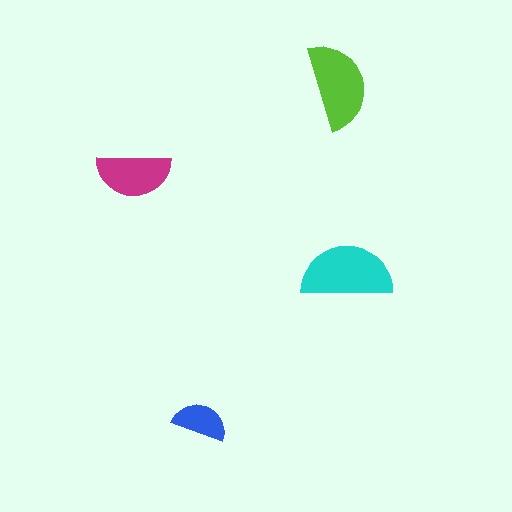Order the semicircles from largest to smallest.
the cyan one, the lime one, the magenta one, the blue one.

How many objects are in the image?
There are 4 objects in the image.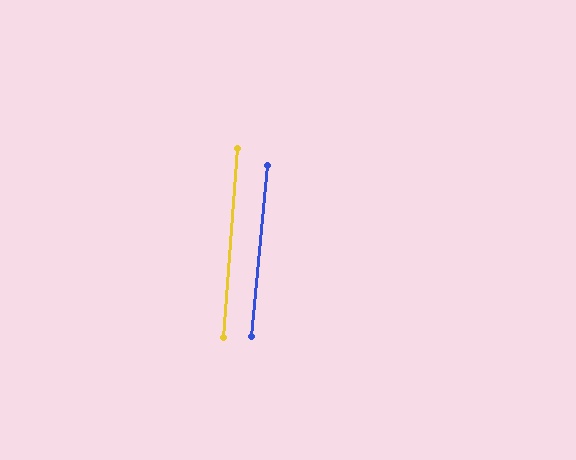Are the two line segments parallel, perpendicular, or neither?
Parallel — their directions differ by only 1.2°.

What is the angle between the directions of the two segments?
Approximately 1 degree.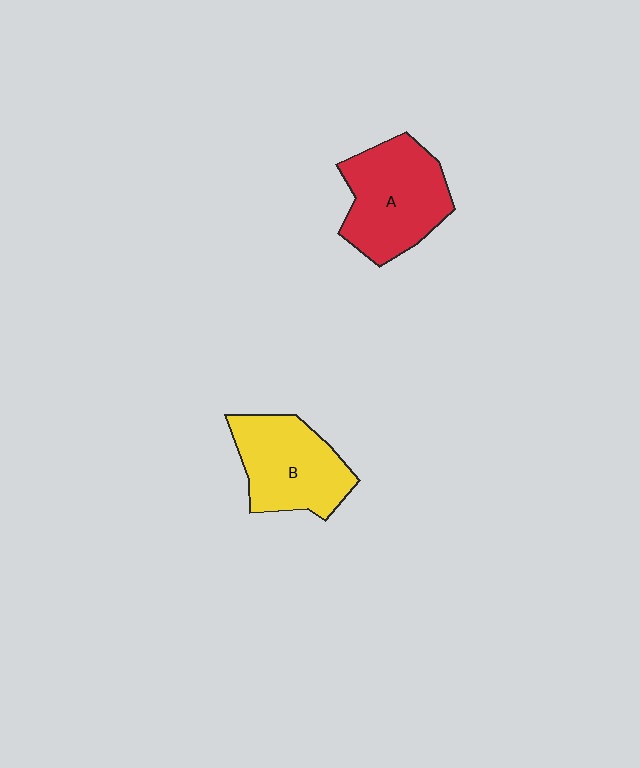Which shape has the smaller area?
Shape B (yellow).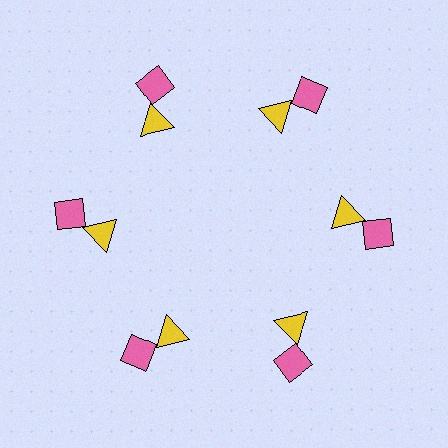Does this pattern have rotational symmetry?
Yes, this pattern has 6-fold rotational symmetry. It looks the same after rotating 60 degrees around the center.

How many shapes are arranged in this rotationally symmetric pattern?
There are 12 shapes, arranged in 6 groups of 2.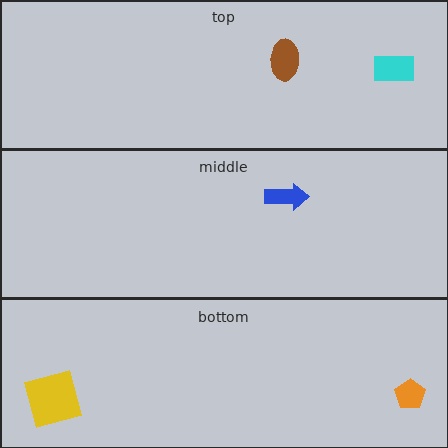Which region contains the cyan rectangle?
The top region.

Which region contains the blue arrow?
The middle region.